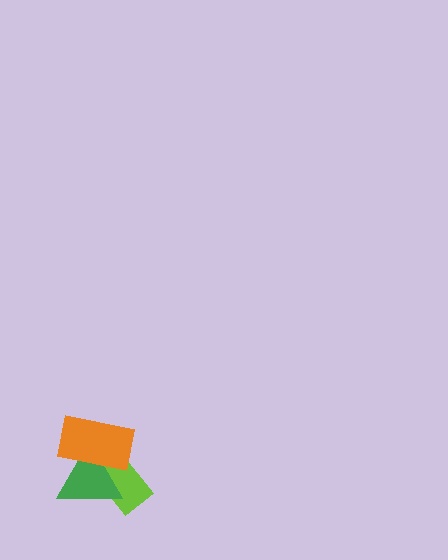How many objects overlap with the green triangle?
2 objects overlap with the green triangle.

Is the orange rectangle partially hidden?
No, no other shape covers it.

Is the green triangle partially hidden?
Yes, it is partially covered by another shape.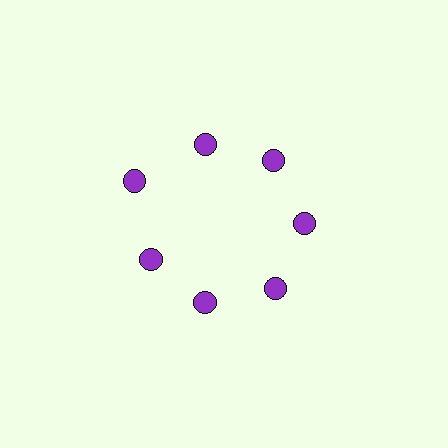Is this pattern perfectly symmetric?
No. The 7 purple circles are arranged in a ring, but one element near the 10 o'clock position is pushed outward from the center, breaking the 7-fold rotational symmetry.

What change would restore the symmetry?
The symmetry would be restored by moving it inward, back onto the ring so that all 7 circles sit at equal angles and equal distance from the center.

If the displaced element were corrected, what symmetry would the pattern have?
It would have 7-fold rotational symmetry — the pattern would map onto itself every 51 degrees.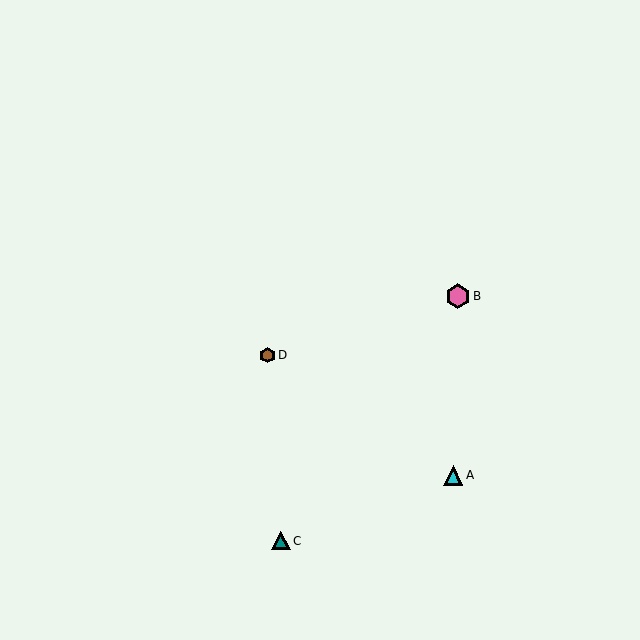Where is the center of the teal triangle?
The center of the teal triangle is at (281, 541).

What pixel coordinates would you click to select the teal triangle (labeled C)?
Click at (281, 541) to select the teal triangle C.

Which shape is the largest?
The pink hexagon (labeled B) is the largest.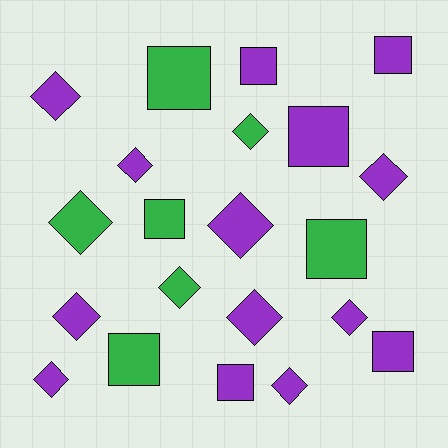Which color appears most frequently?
Purple, with 14 objects.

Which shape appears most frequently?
Diamond, with 12 objects.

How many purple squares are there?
There are 5 purple squares.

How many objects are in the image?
There are 21 objects.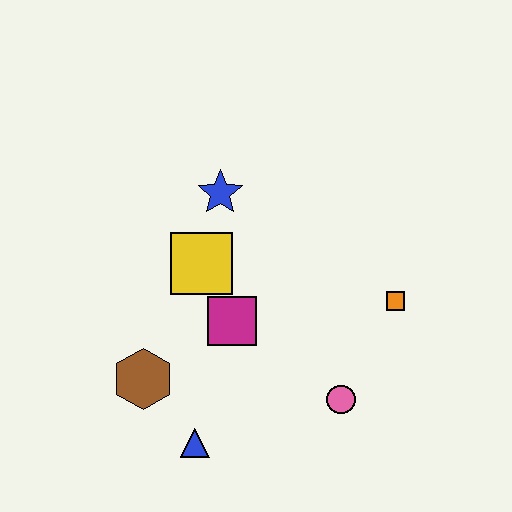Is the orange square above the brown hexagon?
Yes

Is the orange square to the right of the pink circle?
Yes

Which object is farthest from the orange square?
The brown hexagon is farthest from the orange square.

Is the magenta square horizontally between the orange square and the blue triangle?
Yes